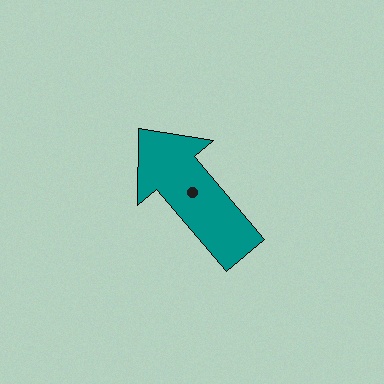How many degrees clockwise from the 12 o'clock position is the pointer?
Approximately 320 degrees.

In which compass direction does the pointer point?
Northwest.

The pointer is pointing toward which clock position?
Roughly 11 o'clock.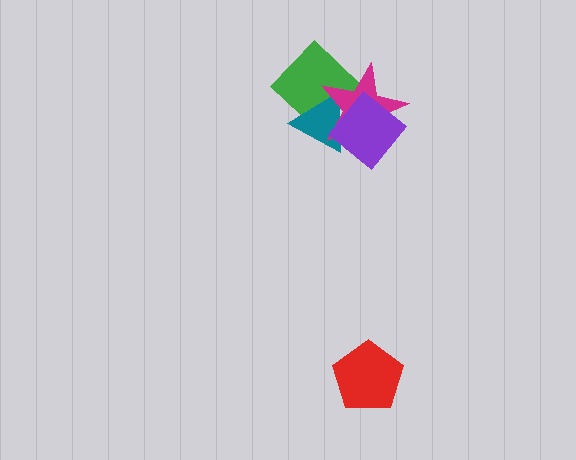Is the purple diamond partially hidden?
No, no other shape covers it.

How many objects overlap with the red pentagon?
0 objects overlap with the red pentagon.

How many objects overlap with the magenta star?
3 objects overlap with the magenta star.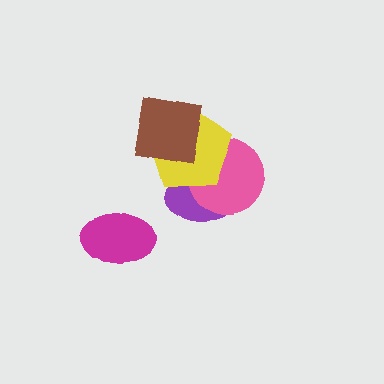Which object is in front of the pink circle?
The yellow pentagon is in front of the pink circle.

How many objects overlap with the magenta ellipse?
0 objects overlap with the magenta ellipse.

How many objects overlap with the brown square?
1 object overlaps with the brown square.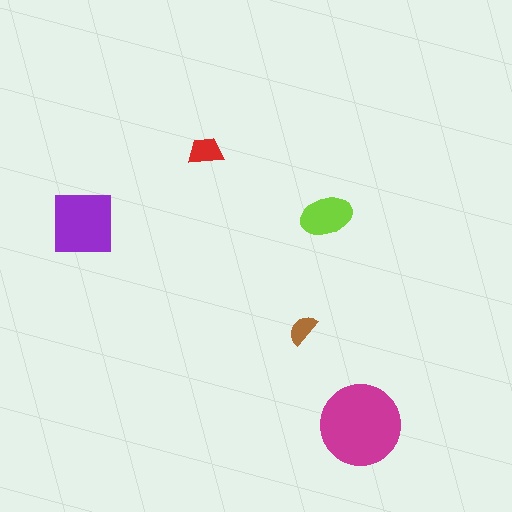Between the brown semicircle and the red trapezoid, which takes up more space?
The red trapezoid.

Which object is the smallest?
The brown semicircle.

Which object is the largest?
The magenta circle.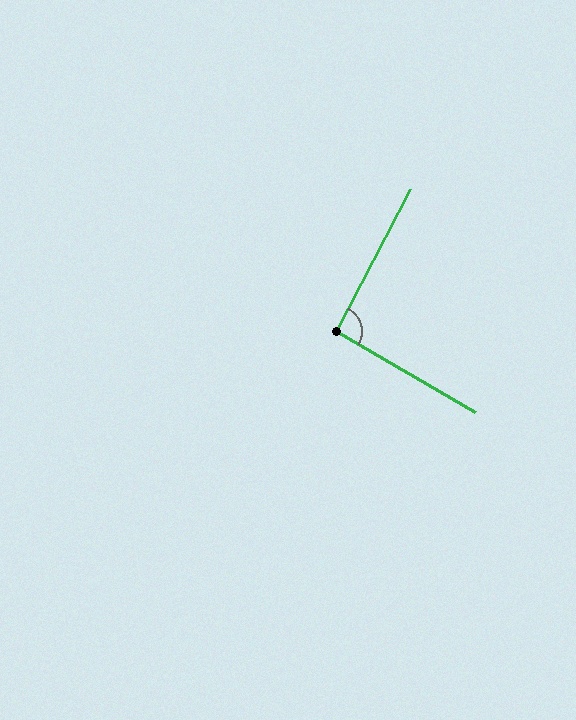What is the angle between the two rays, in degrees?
Approximately 93 degrees.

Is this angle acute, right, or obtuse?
It is approximately a right angle.